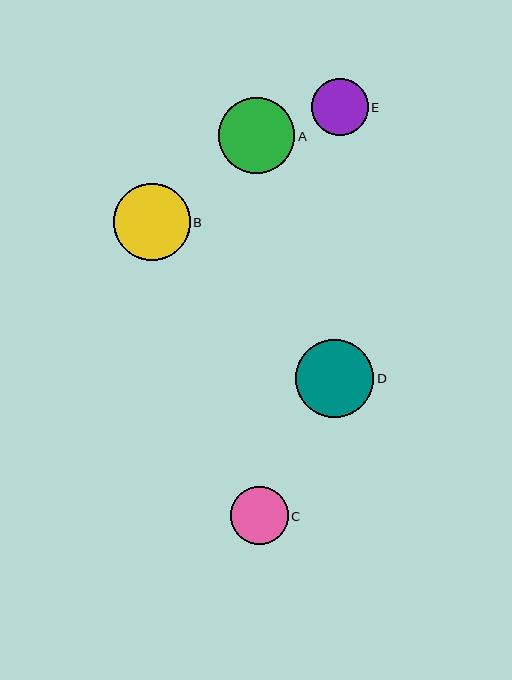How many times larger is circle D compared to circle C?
Circle D is approximately 1.4 times the size of circle C.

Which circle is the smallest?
Circle E is the smallest with a size of approximately 57 pixels.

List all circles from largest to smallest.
From largest to smallest: D, B, A, C, E.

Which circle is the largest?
Circle D is the largest with a size of approximately 78 pixels.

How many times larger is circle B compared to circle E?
Circle B is approximately 1.4 times the size of circle E.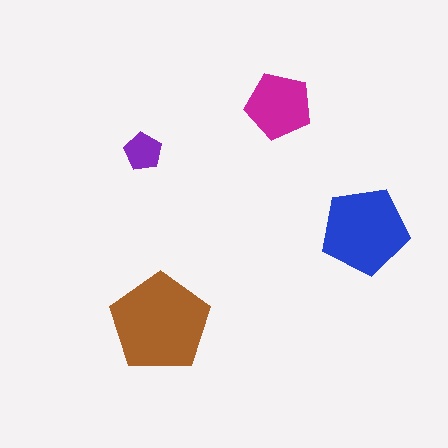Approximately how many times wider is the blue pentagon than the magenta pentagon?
About 1.5 times wider.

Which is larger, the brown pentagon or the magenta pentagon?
The brown one.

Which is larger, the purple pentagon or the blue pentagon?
The blue one.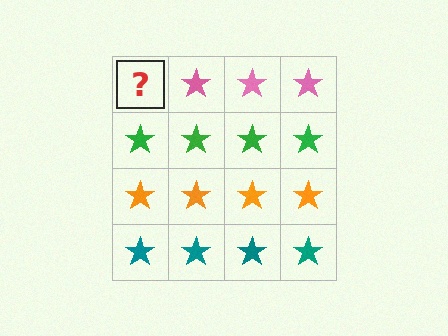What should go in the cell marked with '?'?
The missing cell should contain a pink star.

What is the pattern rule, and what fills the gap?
The rule is that each row has a consistent color. The gap should be filled with a pink star.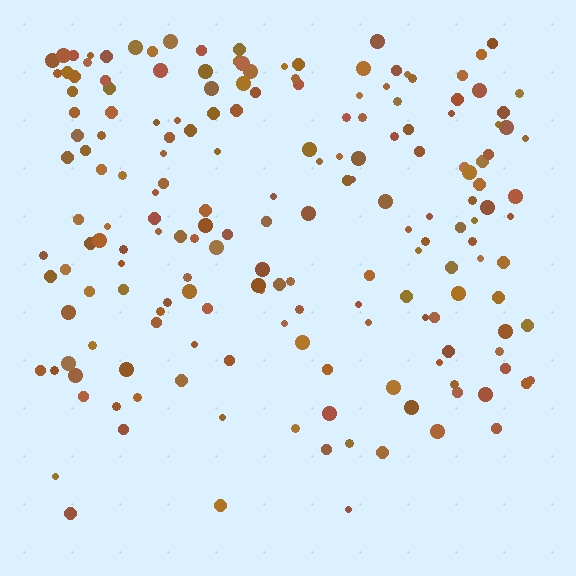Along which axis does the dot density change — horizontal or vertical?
Vertical.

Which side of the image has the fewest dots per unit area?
The bottom.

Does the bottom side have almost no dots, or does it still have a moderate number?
Still a moderate number, just noticeably fewer than the top.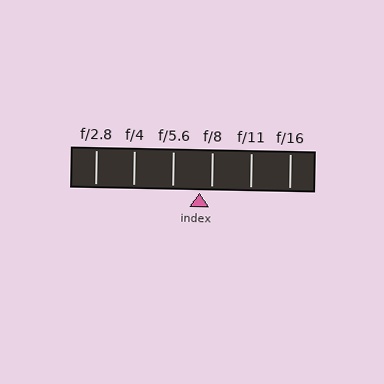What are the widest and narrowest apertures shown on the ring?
The widest aperture shown is f/2.8 and the narrowest is f/16.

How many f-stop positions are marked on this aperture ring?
There are 6 f-stop positions marked.